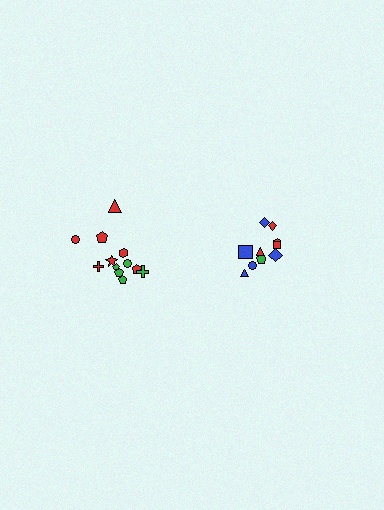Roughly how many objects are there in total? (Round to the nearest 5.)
Roughly 20 objects in total.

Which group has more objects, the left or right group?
The left group.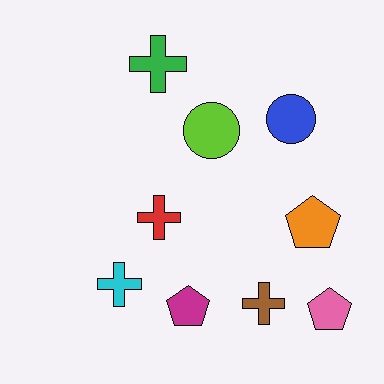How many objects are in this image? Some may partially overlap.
There are 9 objects.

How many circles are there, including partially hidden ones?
There are 2 circles.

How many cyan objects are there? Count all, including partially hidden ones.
There is 1 cyan object.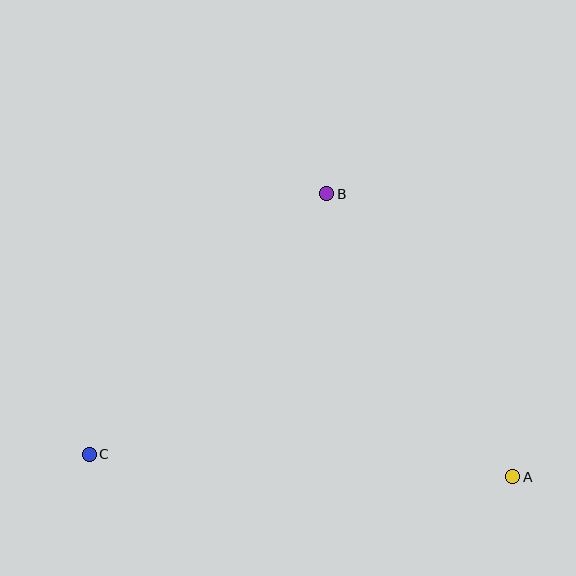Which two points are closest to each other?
Points A and B are closest to each other.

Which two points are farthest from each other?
Points A and C are farthest from each other.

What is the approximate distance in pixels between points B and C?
The distance between B and C is approximately 353 pixels.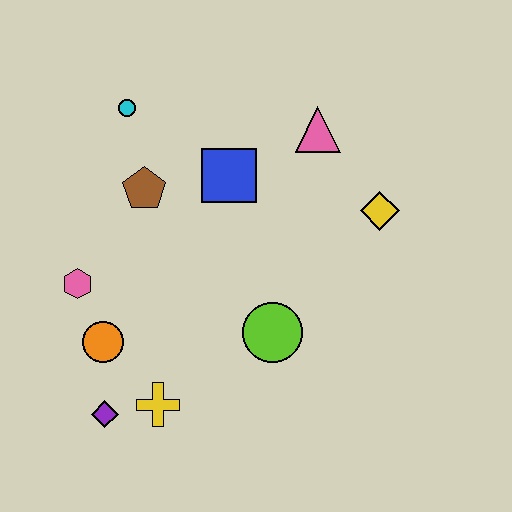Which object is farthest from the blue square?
The purple diamond is farthest from the blue square.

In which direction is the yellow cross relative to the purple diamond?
The yellow cross is to the right of the purple diamond.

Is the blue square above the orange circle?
Yes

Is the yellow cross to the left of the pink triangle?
Yes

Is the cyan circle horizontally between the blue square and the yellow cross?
No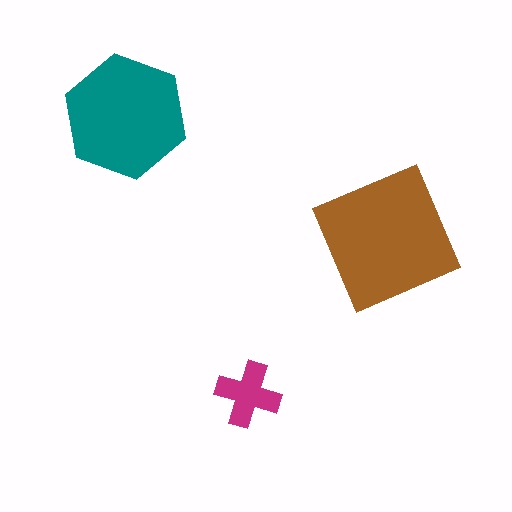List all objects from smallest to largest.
The magenta cross, the teal hexagon, the brown square.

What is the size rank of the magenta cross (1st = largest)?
3rd.